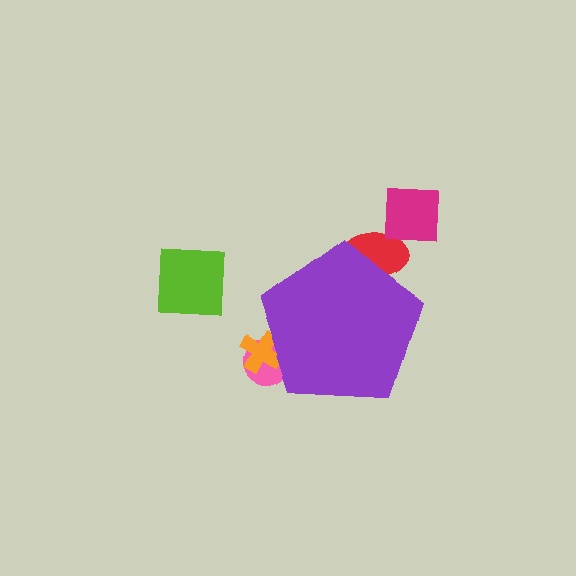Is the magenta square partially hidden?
No, the magenta square is fully visible.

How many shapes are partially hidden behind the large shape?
3 shapes are partially hidden.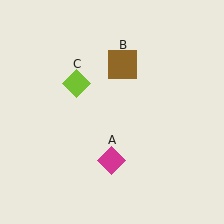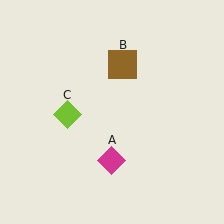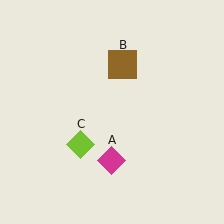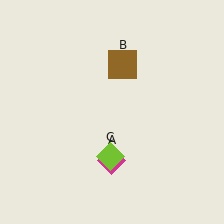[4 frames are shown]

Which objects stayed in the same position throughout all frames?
Magenta diamond (object A) and brown square (object B) remained stationary.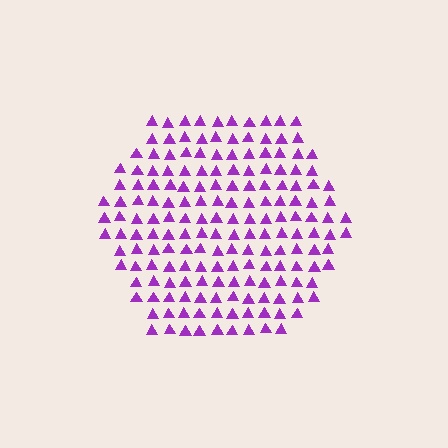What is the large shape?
The large shape is a hexagon.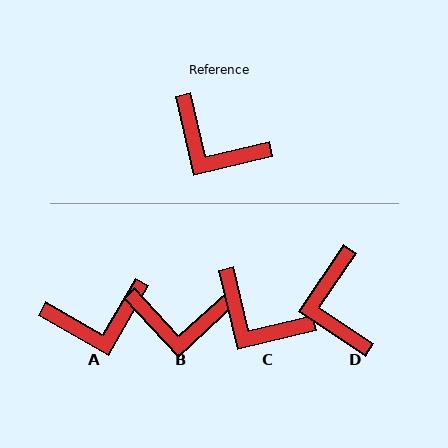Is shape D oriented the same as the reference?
No, it is off by about 47 degrees.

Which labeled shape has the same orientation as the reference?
C.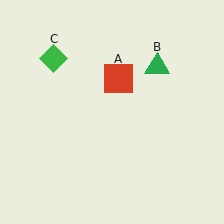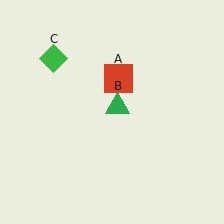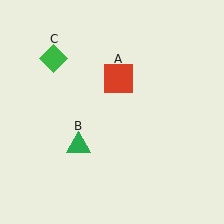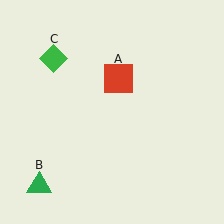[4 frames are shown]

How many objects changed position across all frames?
1 object changed position: green triangle (object B).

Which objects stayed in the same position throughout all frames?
Red square (object A) and green diamond (object C) remained stationary.